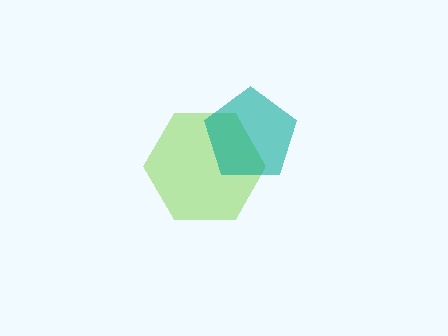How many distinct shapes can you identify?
There are 2 distinct shapes: a lime hexagon, a teal pentagon.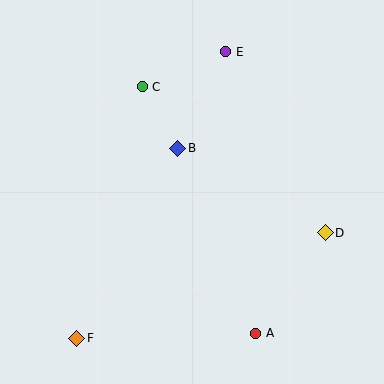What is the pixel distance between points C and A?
The distance between C and A is 271 pixels.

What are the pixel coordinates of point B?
Point B is at (178, 148).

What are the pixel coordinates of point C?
Point C is at (142, 87).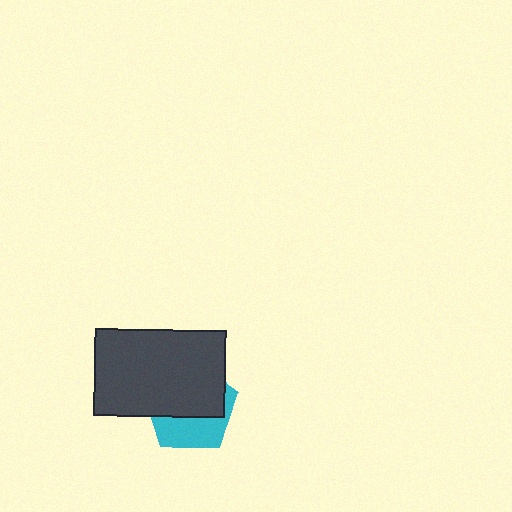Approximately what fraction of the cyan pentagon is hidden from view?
Roughly 61% of the cyan pentagon is hidden behind the dark gray rectangle.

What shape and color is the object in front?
The object in front is a dark gray rectangle.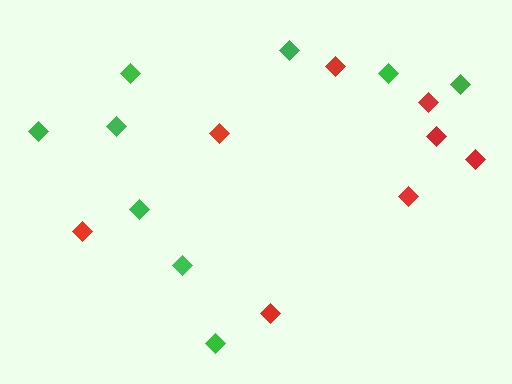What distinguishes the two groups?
There are 2 groups: one group of red diamonds (8) and one group of green diamonds (9).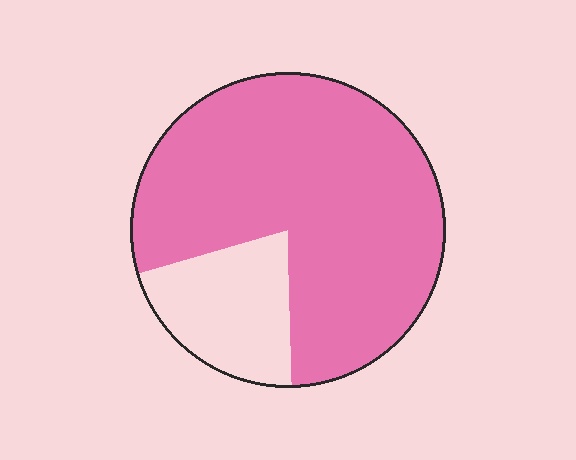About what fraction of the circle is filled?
About four fifths (4/5).